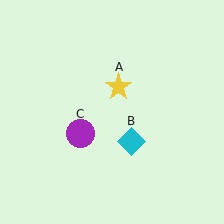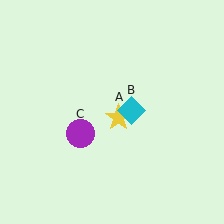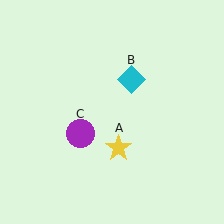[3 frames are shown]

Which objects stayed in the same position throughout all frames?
Purple circle (object C) remained stationary.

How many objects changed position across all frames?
2 objects changed position: yellow star (object A), cyan diamond (object B).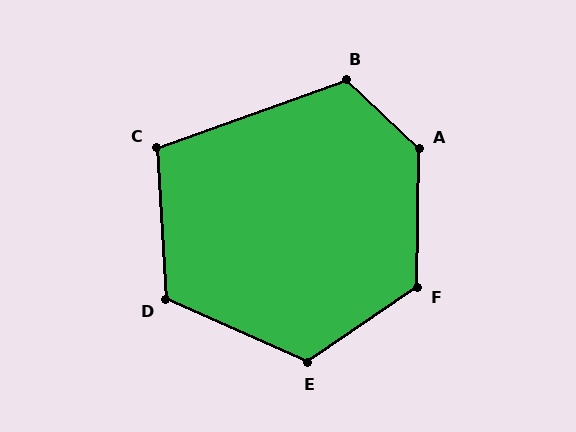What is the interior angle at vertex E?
Approximately 122 degrees (obtuse).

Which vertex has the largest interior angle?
A, at approximately 132 degrees.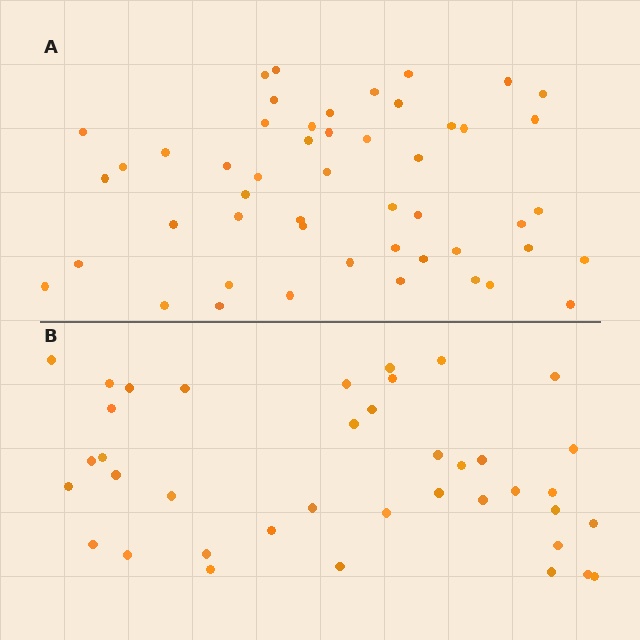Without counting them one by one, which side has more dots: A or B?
Region A (the top region) has more dots.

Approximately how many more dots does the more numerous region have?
Region A has roughly 12 or so more dots than region B.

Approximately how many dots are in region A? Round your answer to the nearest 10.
About 50 dots.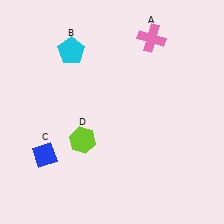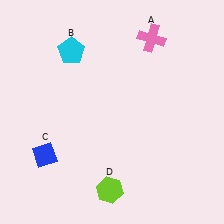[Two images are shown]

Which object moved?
The lime hexagon (D) moved down.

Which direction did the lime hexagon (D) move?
The lime hexagon (D) moved down.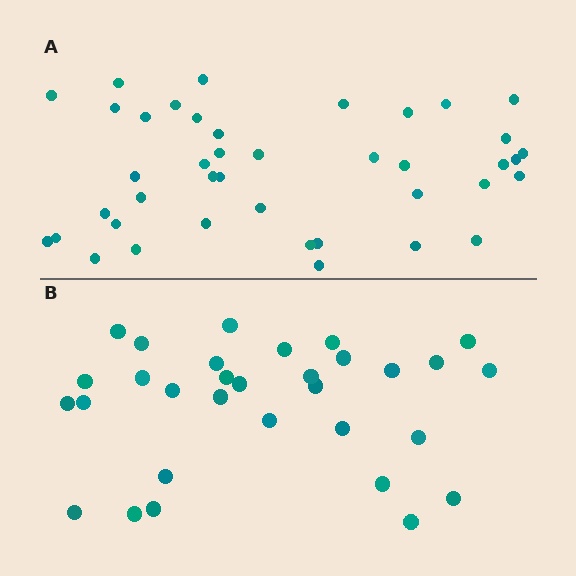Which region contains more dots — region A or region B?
Region A (the top region) has more dots.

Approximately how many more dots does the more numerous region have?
Region A has roughly 10 or so more dots than region B.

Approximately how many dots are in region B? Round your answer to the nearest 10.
About 30 dots. (The exact count is 31, which rounds to 30.)